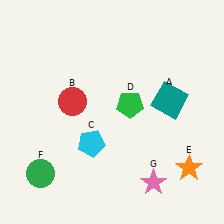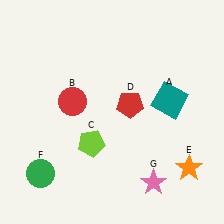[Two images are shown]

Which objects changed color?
C changed from cyan to lime. D changed from green to red.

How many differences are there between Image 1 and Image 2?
There are 2 differences between the two images.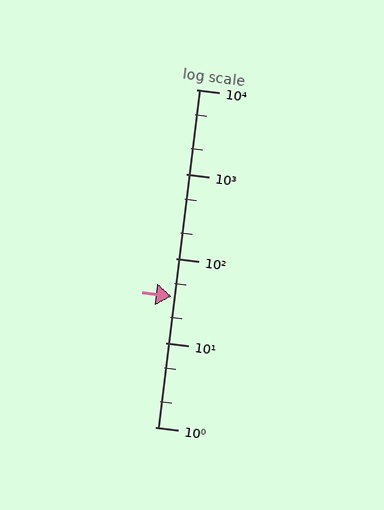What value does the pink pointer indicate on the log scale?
The pointer indicates approximately 35.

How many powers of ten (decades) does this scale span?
The scale spans 4 decades, from 1 to 10000.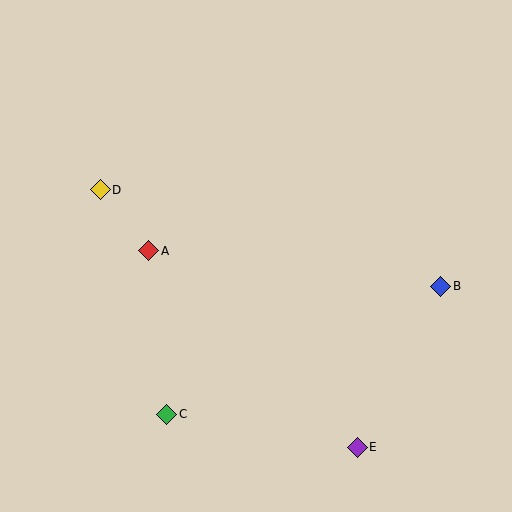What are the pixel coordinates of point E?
Point E is at (357, 447).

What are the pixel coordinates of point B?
Point B is at (441, 286).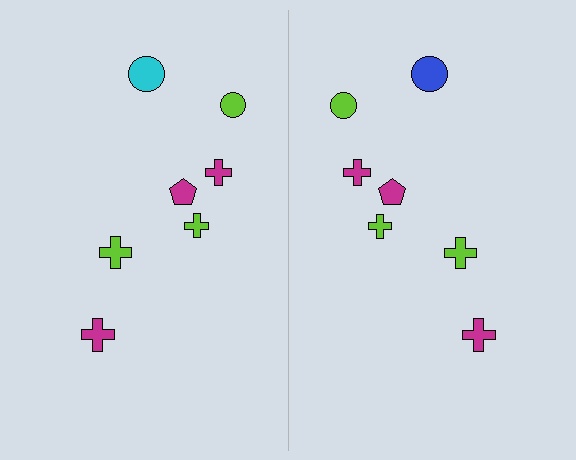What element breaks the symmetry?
The blue circle on the right side breaks the symmetry — its mirror counterpart is cyan.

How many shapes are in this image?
There are 14 shapes in this image.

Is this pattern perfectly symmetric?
No, the pattern is not perfectly symmetric. The blue circle on the right side breaks the symmetry — its mirror counterpart is cyan.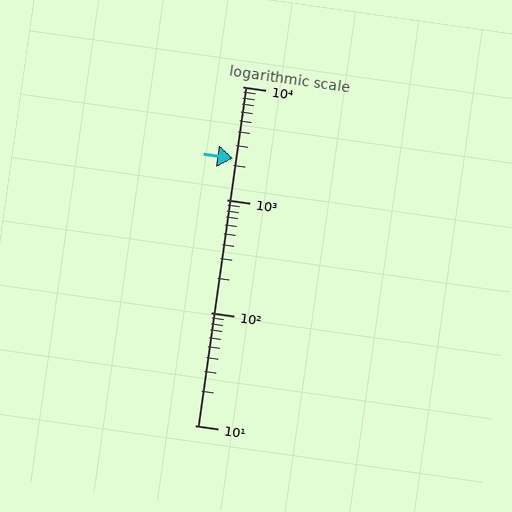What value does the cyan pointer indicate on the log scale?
The pointer indicates approximately 2300.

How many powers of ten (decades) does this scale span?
The scale spans 3 decades, from 10 to 10000.